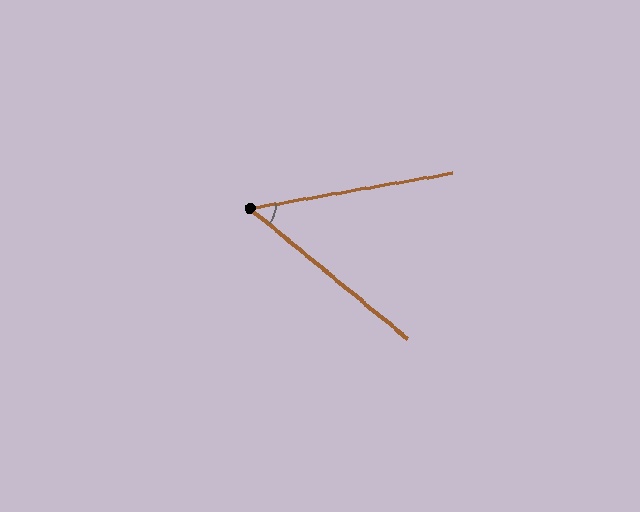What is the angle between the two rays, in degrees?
Approximately 50 degrees.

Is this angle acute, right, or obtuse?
It is acute.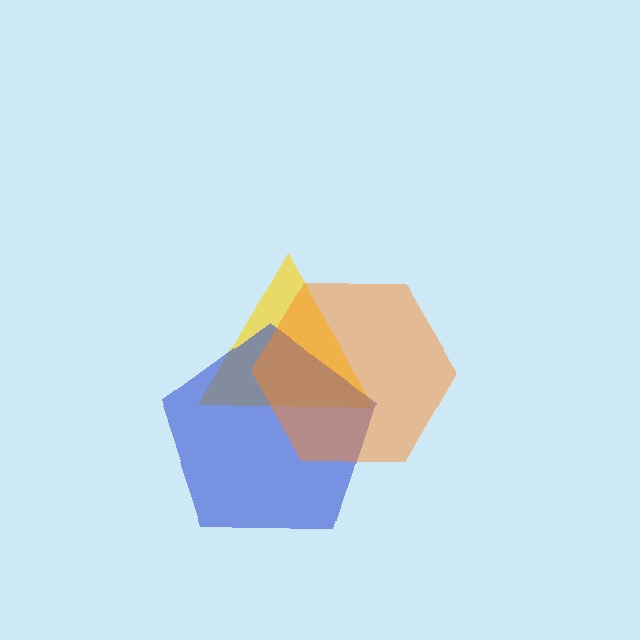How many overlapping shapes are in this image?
There are 3 overlapping shapes in the image.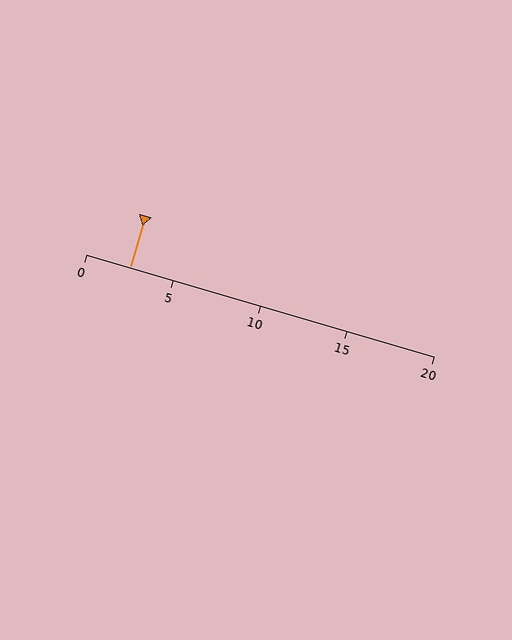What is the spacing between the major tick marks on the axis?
The major ticks are spaced 5 apart.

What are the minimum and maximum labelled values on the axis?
The axis runs from 0 to 20.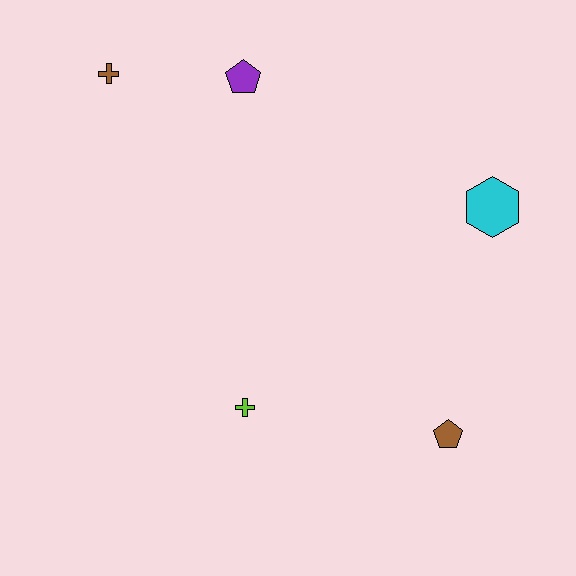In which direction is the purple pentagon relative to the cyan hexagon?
The purple pentagon is to the left of the cyan hexagon.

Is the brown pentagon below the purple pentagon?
Yes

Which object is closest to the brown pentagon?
The lime cross is closest to the brown pentagon.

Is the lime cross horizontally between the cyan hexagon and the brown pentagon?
No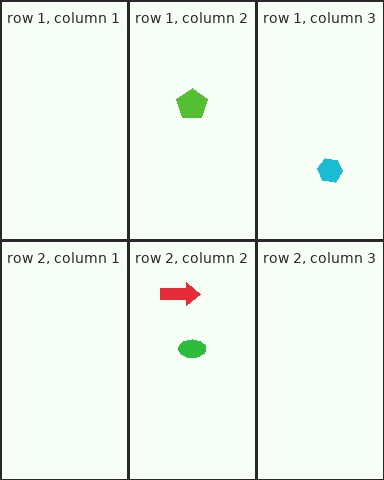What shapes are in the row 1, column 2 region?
The lime pentagon.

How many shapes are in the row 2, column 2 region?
2.